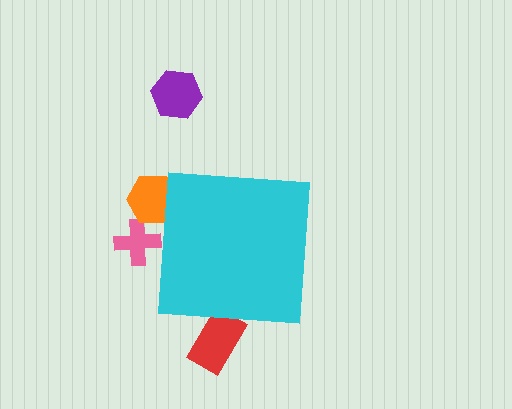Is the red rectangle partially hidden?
Yes, the red rectangle is partially hidden behind the cyan square.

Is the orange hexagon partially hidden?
Yes, the orange hexagon is partially hidden behind the cyan square.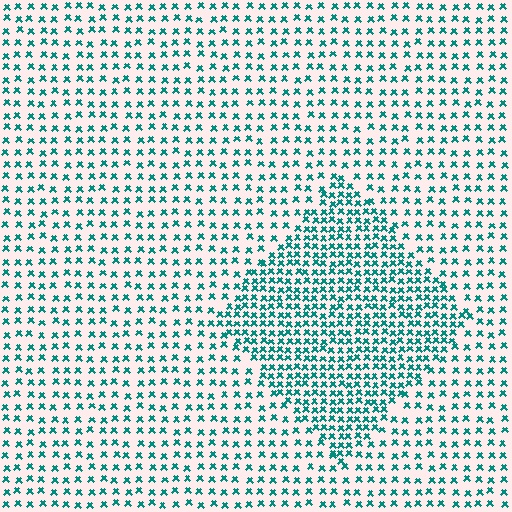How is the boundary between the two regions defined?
The boundary is defined by a change in element density (approximately 2.0x ratio). All elements are the same color, size, and shape.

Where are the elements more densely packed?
The elements are more densely packed inside the diamond boundary.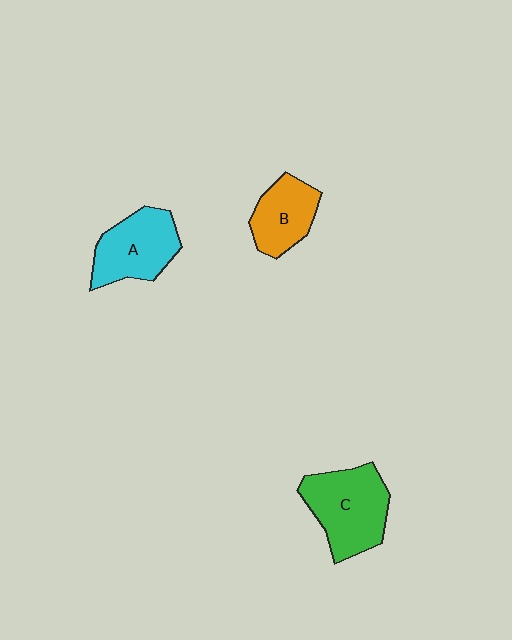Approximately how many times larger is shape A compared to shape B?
Approximately 1.3 times.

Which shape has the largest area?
Shape C (green).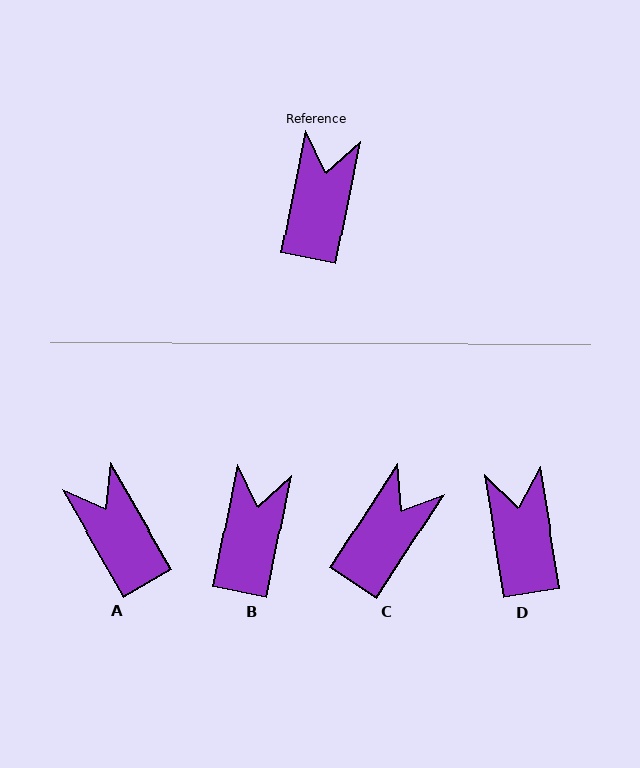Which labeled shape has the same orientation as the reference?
B.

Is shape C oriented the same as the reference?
No, it is off by about 22 degrees.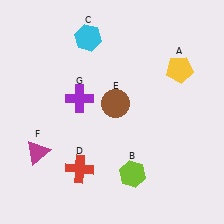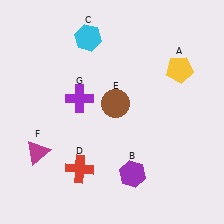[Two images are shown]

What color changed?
The hexagon (B) changed from lime in Image 1 to purple in Image 2.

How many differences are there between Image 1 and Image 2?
There is 1 difference between the two images.